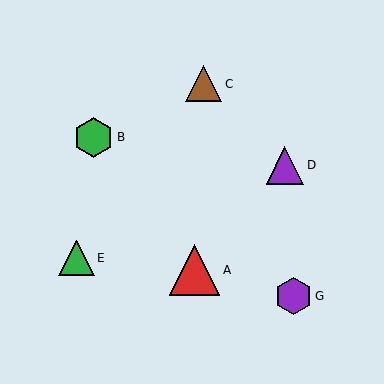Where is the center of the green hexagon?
The center of the green hexagon is at (94, 137).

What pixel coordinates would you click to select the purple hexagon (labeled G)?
Click at (293, 296) to select the purple hexagon G.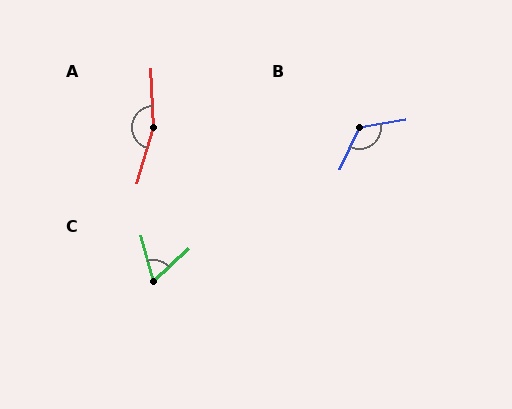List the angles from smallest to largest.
C (62°), B (124°), A (161°).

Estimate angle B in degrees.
Approximately 124 degrees.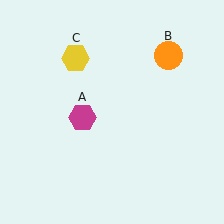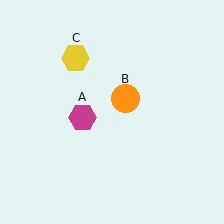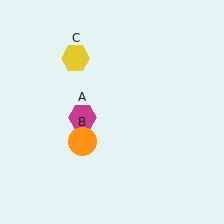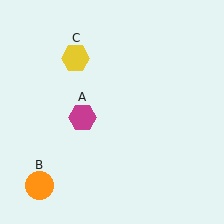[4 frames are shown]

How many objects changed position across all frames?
1 object changed position: orange circle (object B).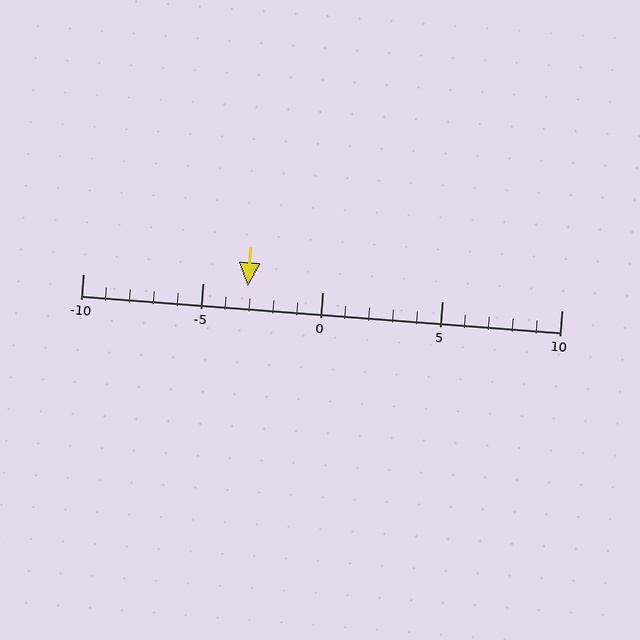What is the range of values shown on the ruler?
The ruler shows values from -10 to 10.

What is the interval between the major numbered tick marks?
The major tick marks are spaced 5 units apart.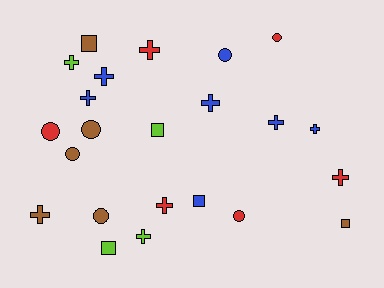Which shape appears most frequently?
Cross, with 11 objects.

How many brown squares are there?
There are 2 brown squares.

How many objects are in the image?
There are 23 objects.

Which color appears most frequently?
Blue, with 7 objects.